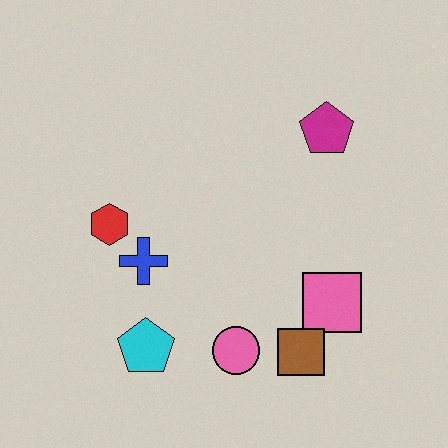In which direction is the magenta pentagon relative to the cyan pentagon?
The magenta pentagon is above the cyan pentagon.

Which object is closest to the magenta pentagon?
The pink square is closest to the magenta pentagon.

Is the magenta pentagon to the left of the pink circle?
No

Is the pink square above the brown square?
Yes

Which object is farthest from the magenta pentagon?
The cyan pentagon is farthest from the magenta pentagon.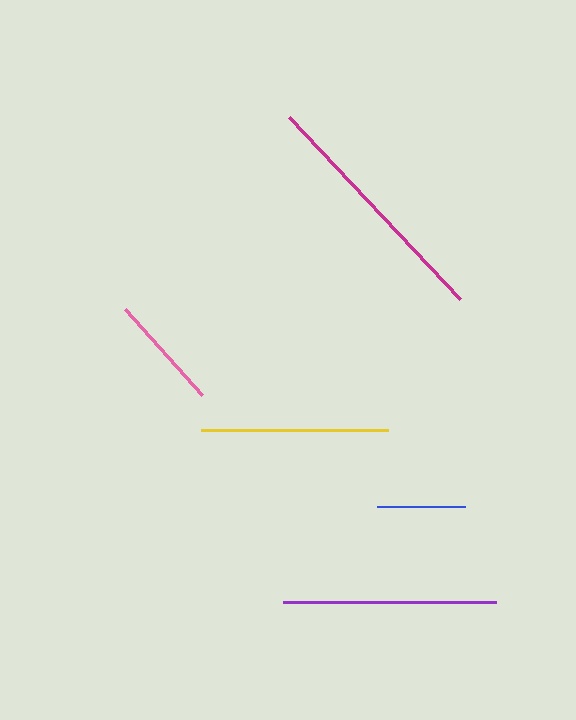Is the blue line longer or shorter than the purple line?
The purple line is longer than the blue line.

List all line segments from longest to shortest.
From longest to shortest: magenta, purple, yellow, pink, blue.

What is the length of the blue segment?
The blue segment is approximately 89 pixels long.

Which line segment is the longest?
The magenta line is the longest at approximately 250 pixels.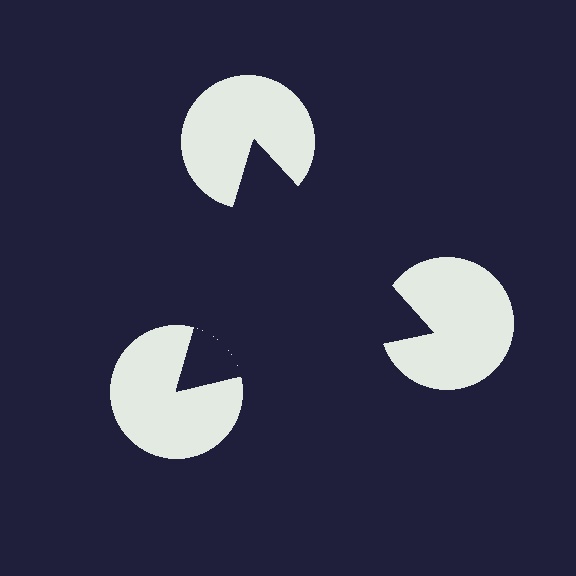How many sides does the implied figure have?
3 sides.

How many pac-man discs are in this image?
There are 3 — one at each vertex of the illusory triangle.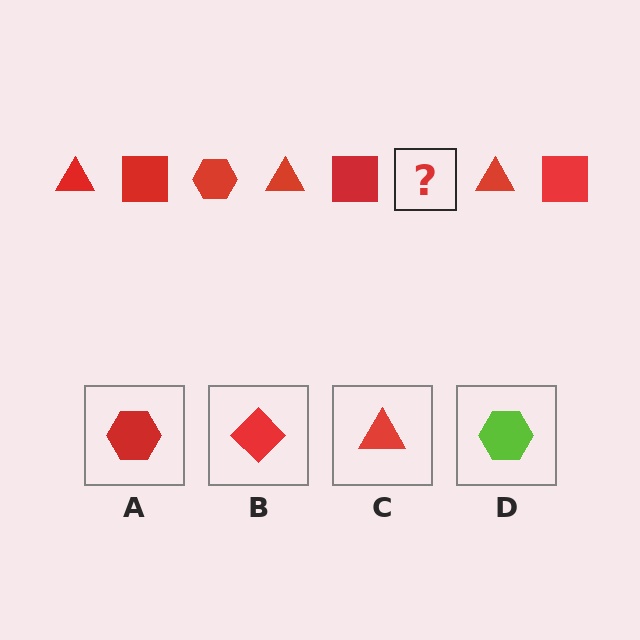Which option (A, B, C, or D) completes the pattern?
A.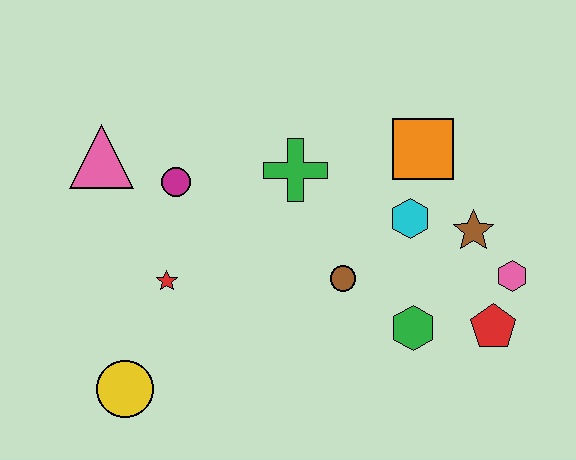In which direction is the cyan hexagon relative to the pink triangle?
The cyan hexagon is to the right of the pink triangle.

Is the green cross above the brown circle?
Yes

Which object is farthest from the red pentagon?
The pink triangle is farthest from the red pentagon.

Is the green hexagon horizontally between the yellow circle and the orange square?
Yes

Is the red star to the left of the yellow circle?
No